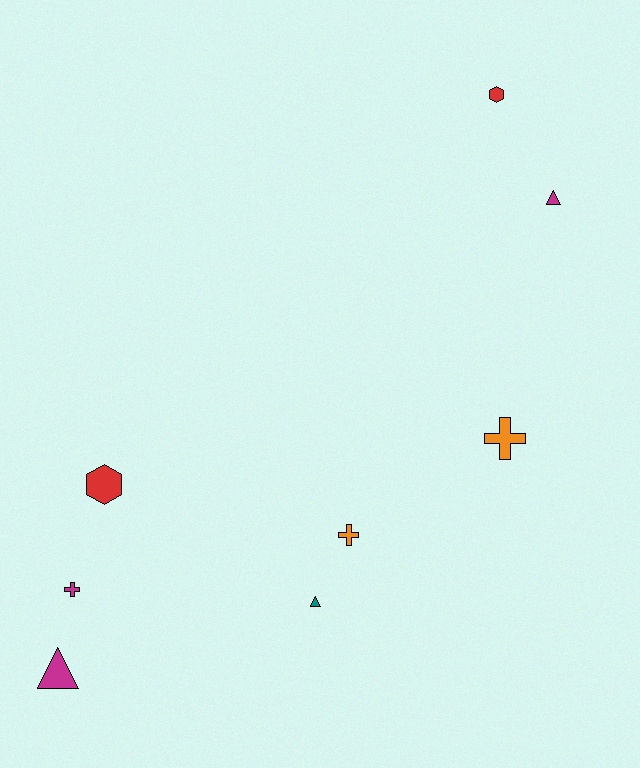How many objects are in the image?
There are 8 objects.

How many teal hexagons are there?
There are no teal hexagons.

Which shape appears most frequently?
Triangle, with 3 objects.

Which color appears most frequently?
Magenta, with 3 objects.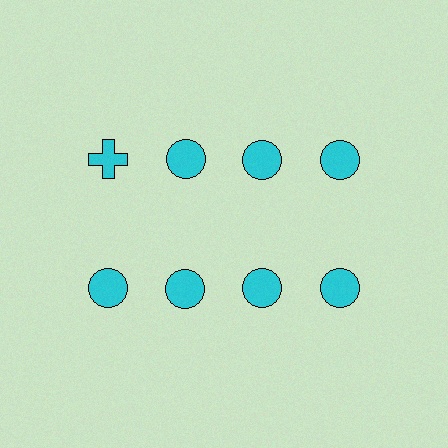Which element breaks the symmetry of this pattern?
The cyan cross in the top row, leftmost column breaks the symmetry. All other shapes are cyan circles.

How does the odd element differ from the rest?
It has a different shape: cross instead of circle.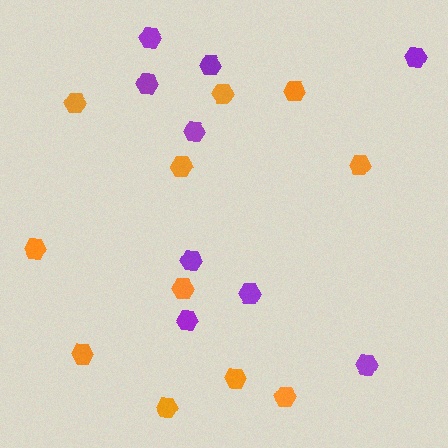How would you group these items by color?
There are 2 groups: one group of orange hexagons (11) and one group of purple hexagons (9).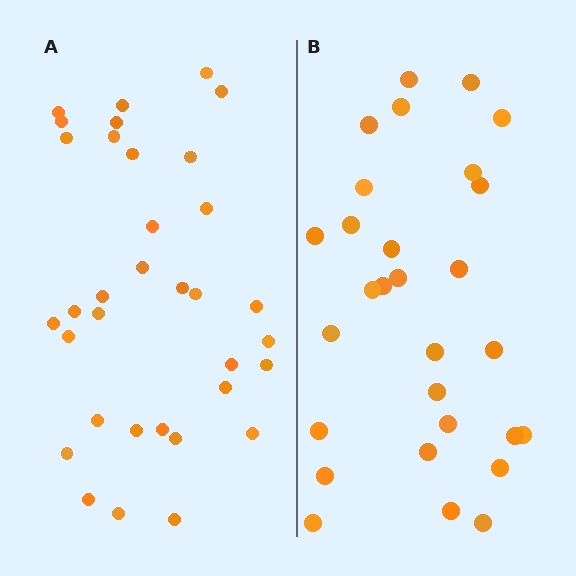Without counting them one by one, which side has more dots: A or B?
Region A (the left region) has more dots.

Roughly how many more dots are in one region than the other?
Region A has about 5 more dots than region B.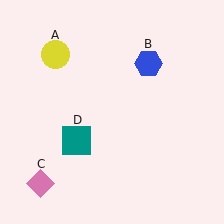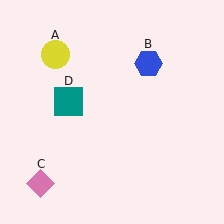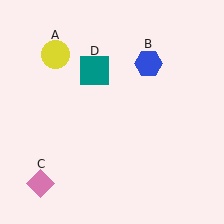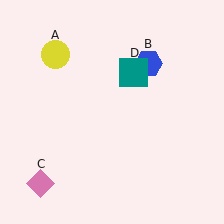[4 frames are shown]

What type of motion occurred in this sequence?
The teal square (object D) rotated clockwise around the center of the scene.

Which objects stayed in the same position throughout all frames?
Yellow circle (object A) and blue hexagon (object B) and pink diamond (object C) remained stationary.